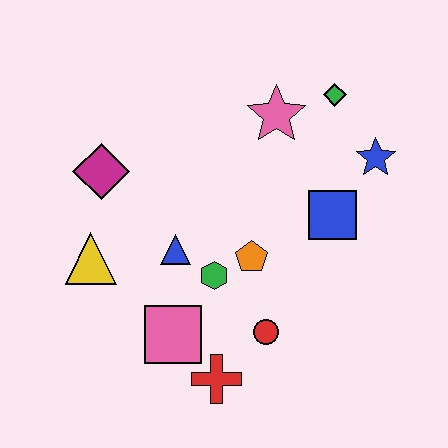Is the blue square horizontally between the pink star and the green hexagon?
No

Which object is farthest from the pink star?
The red cross is farthest from the pink star.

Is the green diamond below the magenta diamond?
No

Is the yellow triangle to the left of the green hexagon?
Yes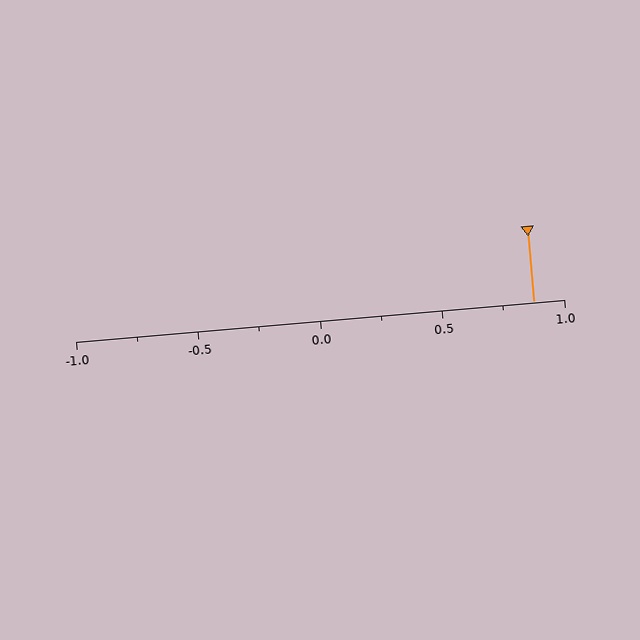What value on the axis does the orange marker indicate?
The marker indicates approximately 0.88.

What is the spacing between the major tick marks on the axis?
The major ticks are spaced 0.5 apart.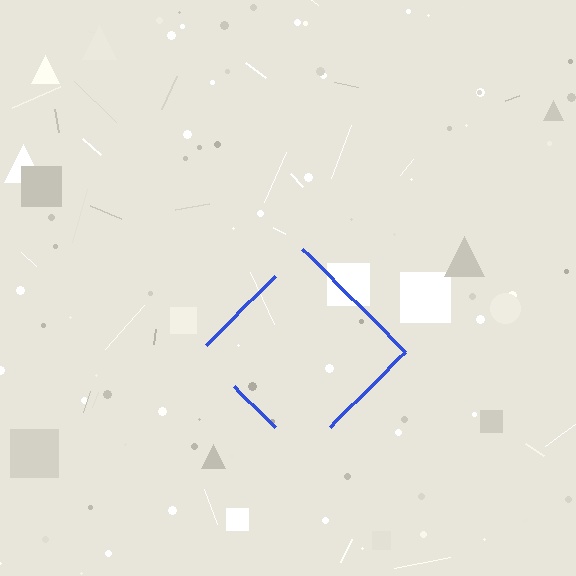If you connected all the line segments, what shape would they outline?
They would outline a diamond.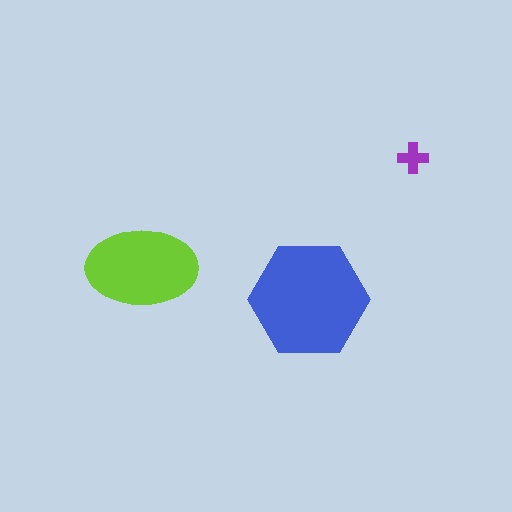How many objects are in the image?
There are 3 objects in the image.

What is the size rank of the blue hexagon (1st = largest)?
1st.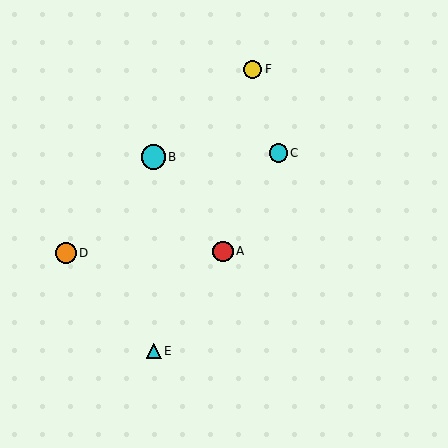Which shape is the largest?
The cyan circle (labeled B) is the largest.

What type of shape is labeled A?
Shape A is a red circle.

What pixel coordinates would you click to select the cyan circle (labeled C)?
Click at (278, 153) to select the cyan circle C.